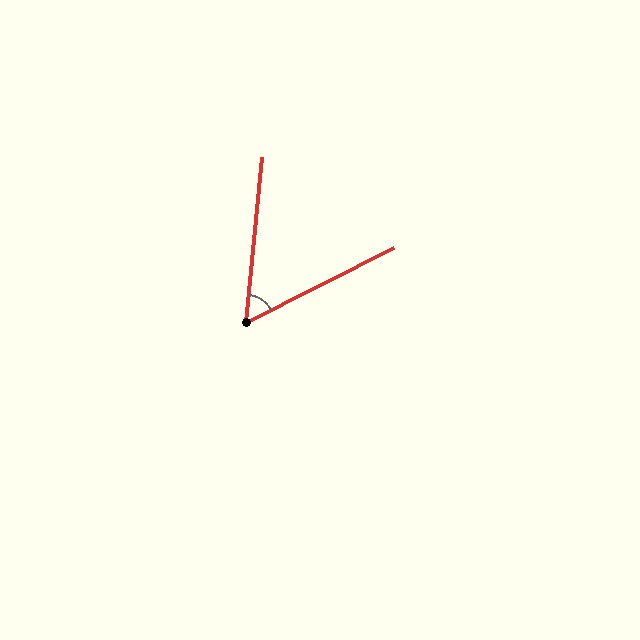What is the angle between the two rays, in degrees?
Approximately 58 degrees.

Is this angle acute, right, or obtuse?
It is acute.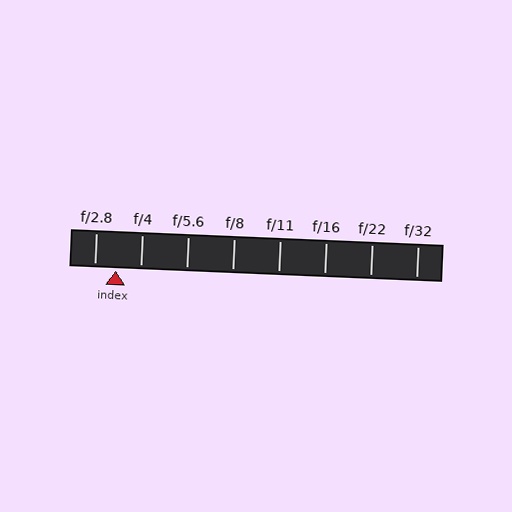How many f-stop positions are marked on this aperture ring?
There are 8 f-stop positions marked.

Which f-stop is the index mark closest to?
The index mark is closest to f/2.8.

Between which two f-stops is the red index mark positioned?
The index mark is between f/2.8 and f/4.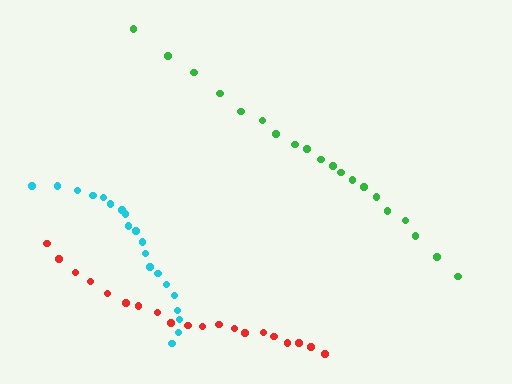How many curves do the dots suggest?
There are 3 distinct paths.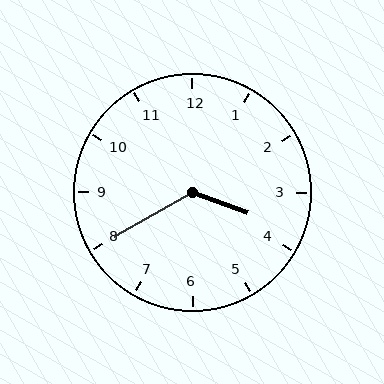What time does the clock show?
3:40.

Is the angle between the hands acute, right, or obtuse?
It is obtuse.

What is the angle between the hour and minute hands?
Approximately 130 degrees.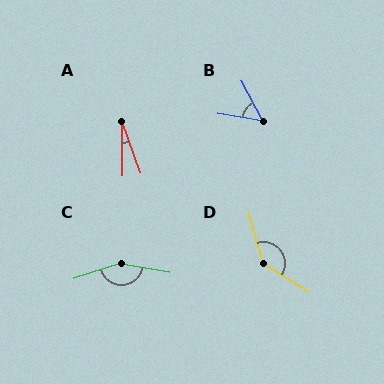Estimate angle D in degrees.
Approximately 138 degrees.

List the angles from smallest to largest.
A (20°), B (53°), D (138°), C (152°).